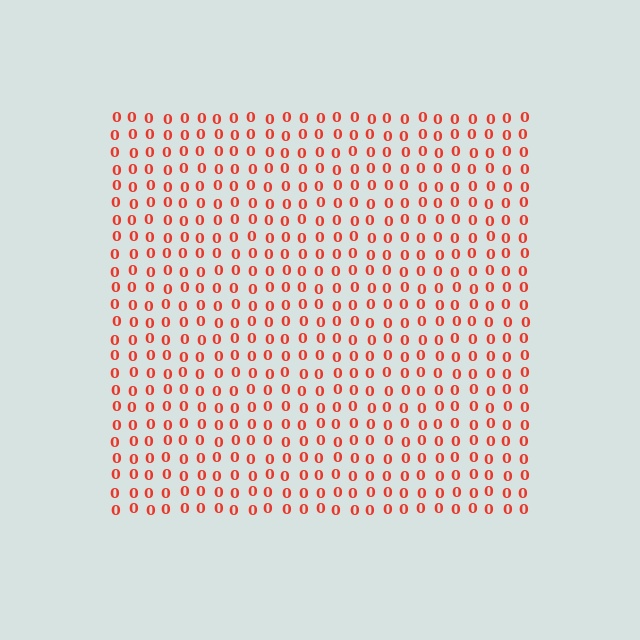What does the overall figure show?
The overall figure shows a square.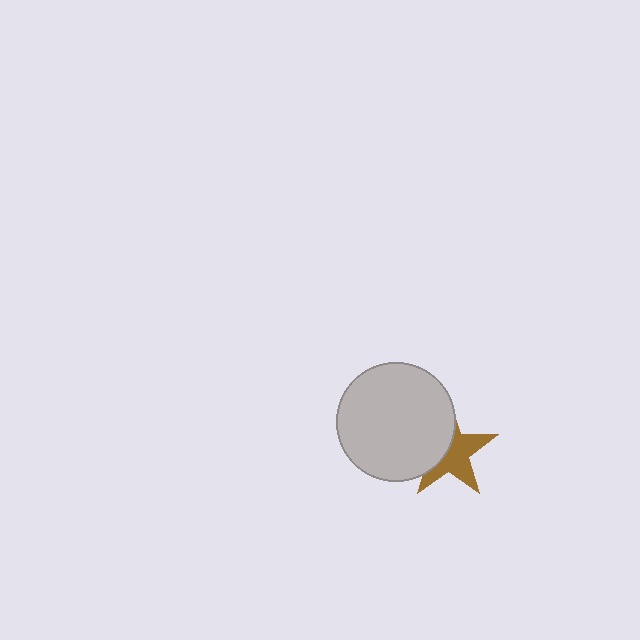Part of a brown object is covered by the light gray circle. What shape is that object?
It is a star.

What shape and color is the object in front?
The object in front is a light gray circle.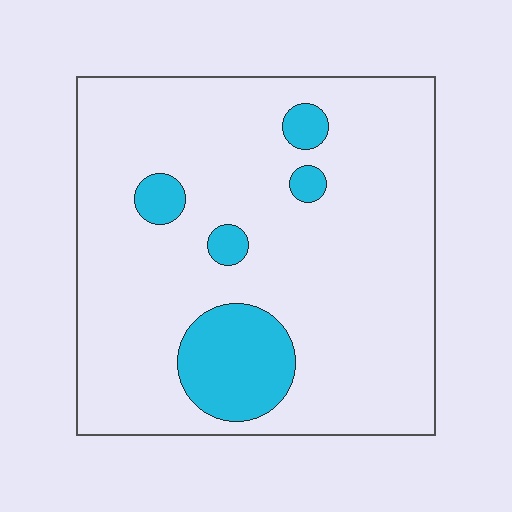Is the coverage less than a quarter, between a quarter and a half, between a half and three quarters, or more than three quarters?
Less than a quarter.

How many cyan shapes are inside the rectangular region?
5.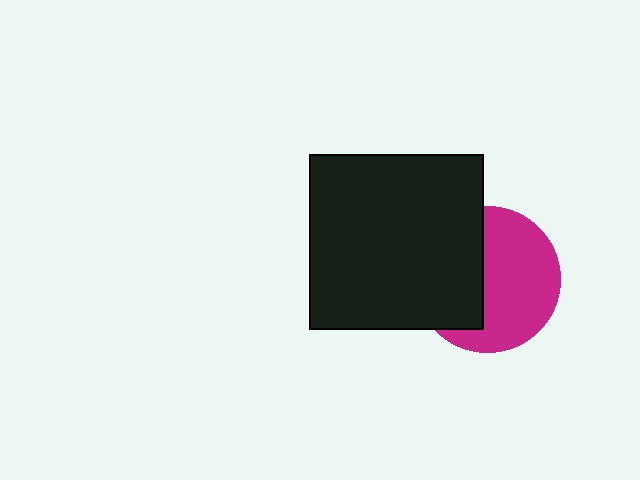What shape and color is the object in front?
The object in front is a black square.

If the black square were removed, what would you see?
You would see the complete magenta circle.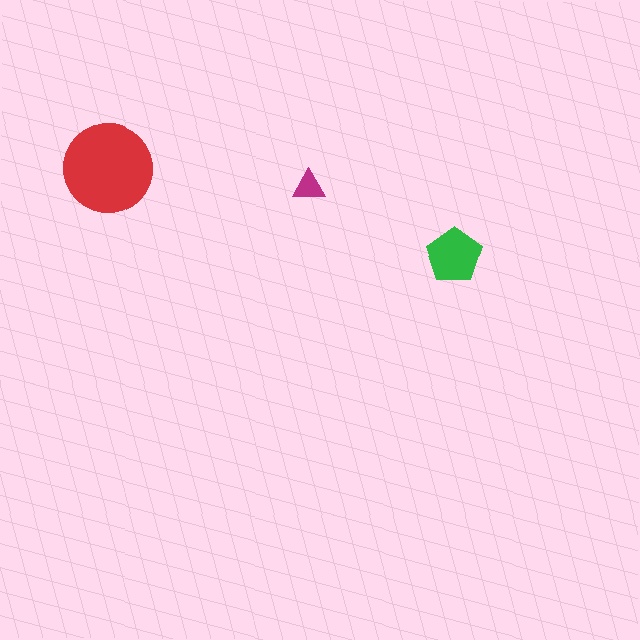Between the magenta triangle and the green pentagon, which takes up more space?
The green pentagon.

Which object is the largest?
The red circle.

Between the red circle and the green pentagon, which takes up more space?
The red circle.